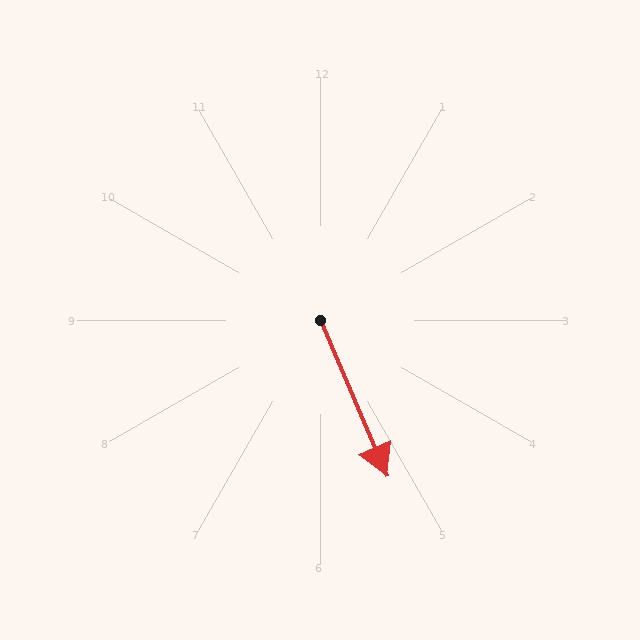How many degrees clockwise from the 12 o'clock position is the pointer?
Approximately 157 degrees.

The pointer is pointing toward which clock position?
Roughly 5 o'clock.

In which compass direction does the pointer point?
Southeast.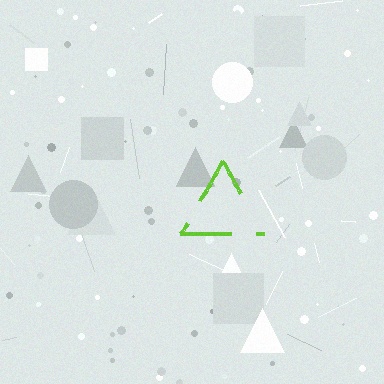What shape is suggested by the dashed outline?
The dashed outline suggests a triangle.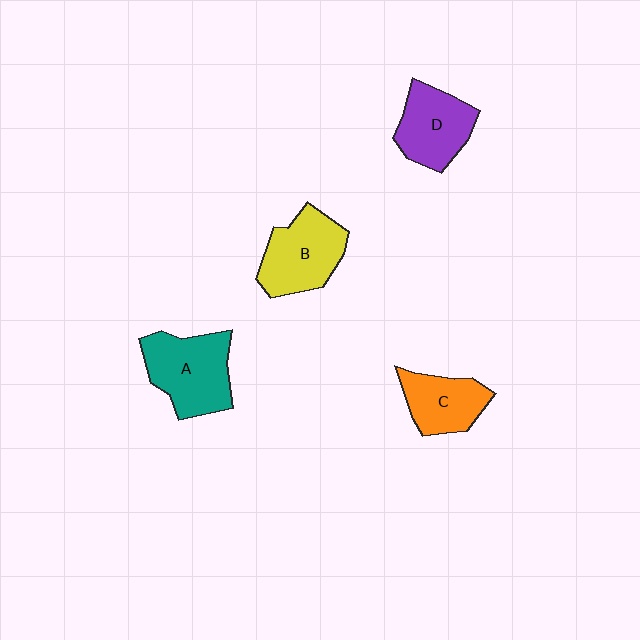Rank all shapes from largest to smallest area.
From largest to smallest: A (teal), B (yellow), D (purple), C (orange).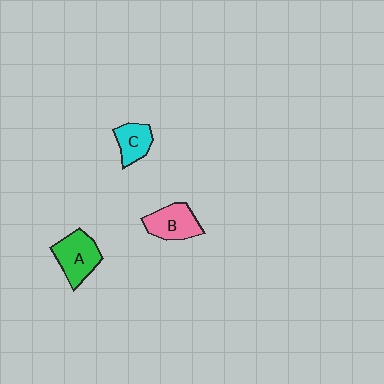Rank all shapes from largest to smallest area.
From largest to smallest: A (green), B (pink), C (cyan).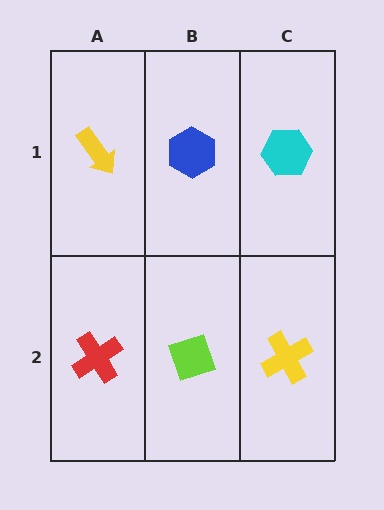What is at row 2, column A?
A red cross.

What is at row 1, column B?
A blue hexagon.